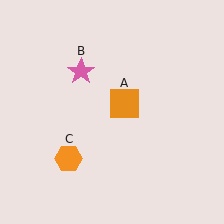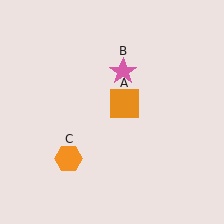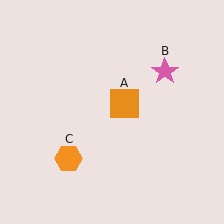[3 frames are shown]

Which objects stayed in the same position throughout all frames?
Orange square (object A) and orange hexagon (object C) remained stationary.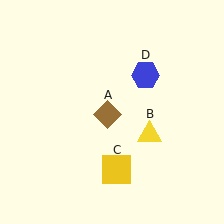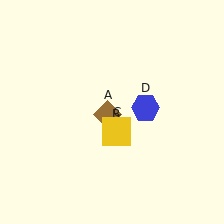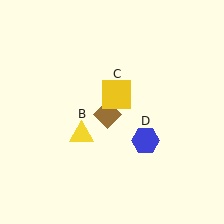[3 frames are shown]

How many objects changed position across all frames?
3 objects changed position: yellow triangle (object B), yellow square (object C), blue hexagon (object D).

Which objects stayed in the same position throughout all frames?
Brown diamond (object A) remained stationary.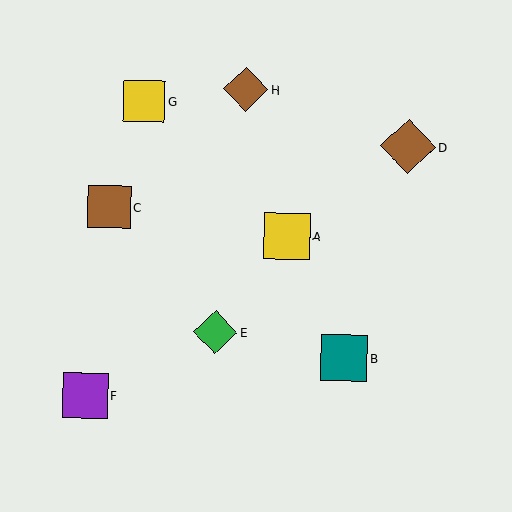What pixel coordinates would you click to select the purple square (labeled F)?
Click at (85, 396) to select the purple square F.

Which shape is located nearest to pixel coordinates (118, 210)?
The brown square (labeled C) at (109, 207) is nearest to that location.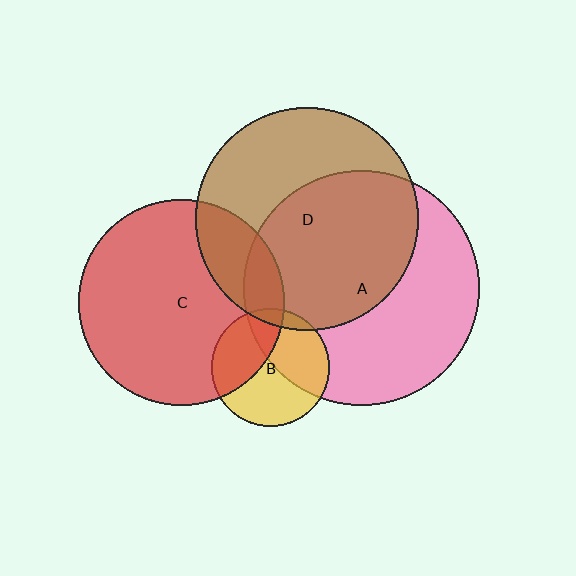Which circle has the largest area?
Circle A (pink).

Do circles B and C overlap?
Yes.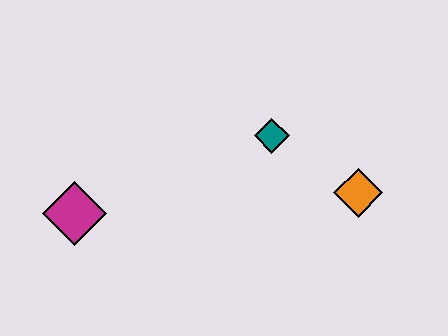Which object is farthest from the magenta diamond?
The orange diamond is farthest from the magenta diamond.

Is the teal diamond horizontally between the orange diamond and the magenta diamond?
Yes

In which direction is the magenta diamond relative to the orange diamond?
The magenta diamond is to the left of the orange diamond.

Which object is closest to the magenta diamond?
The teal diamond is closest to the magenta diamond.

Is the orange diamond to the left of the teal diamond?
No